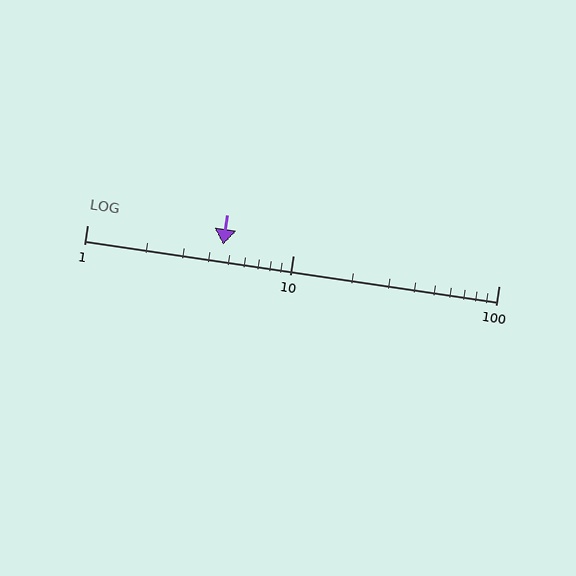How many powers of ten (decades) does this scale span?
The scale spans 2 decades, from 1 to 100.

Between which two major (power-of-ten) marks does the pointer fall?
The pointer is between 1 and 10.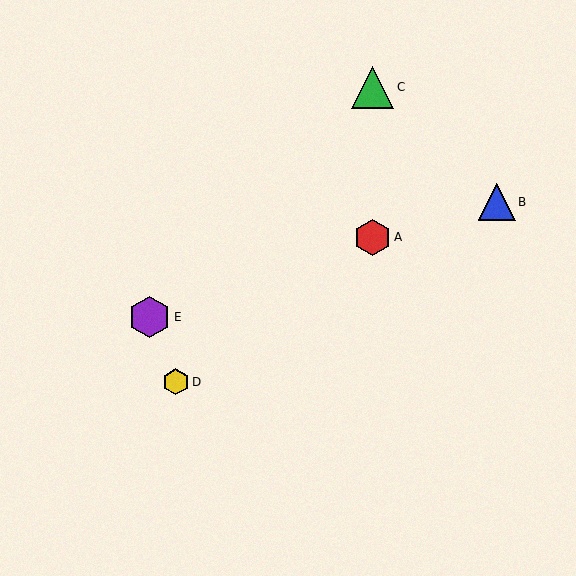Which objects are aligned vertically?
Objects A, C are aligned vertically.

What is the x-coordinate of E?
Object E is at x≈150.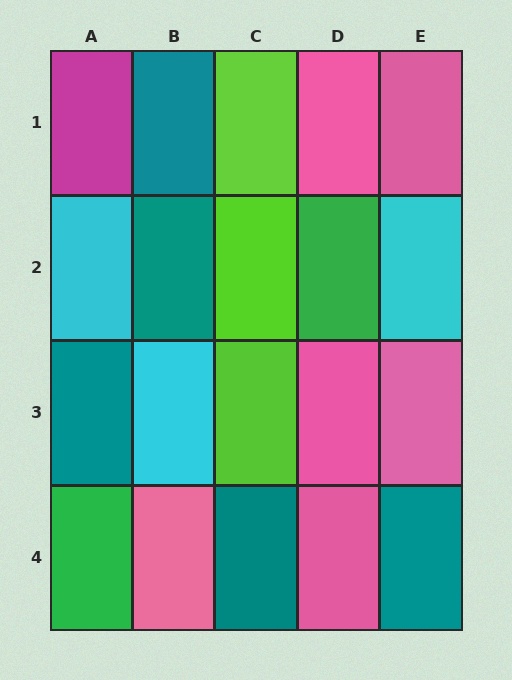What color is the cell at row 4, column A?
Green.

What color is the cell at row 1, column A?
Magenta.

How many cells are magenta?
1 cell is magenta.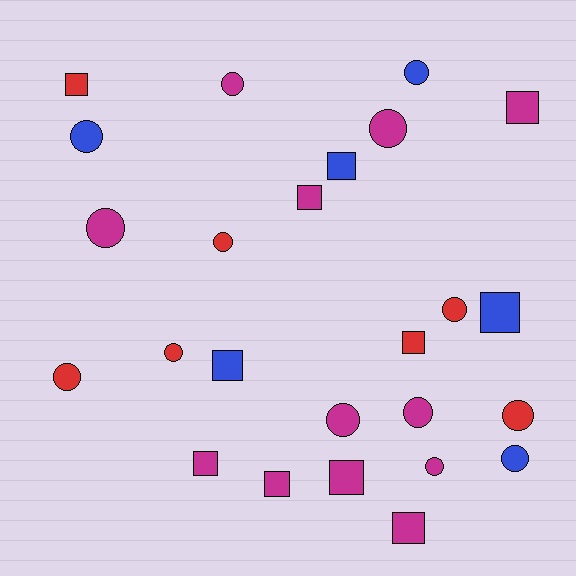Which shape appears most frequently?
Circle, with 14 objects.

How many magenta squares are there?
There are 6 magenta squares.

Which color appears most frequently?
Magenta, with 12 objects.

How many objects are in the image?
There are 25 objects.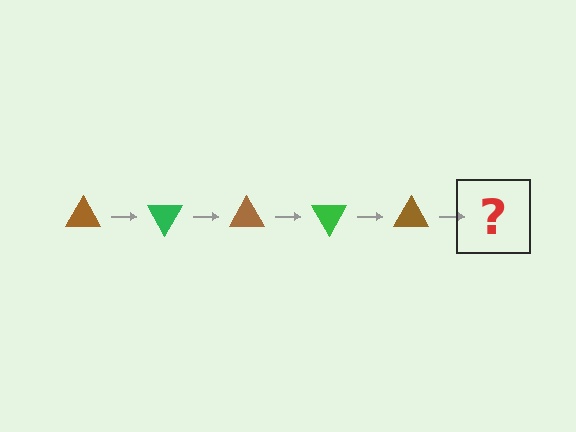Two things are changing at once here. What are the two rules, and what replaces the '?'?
The two rules are that it rotates 60 degrees each step and the color cycles through brown and green. The '?' should be a green triangle, rotated 300 degrees from the start.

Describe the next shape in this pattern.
It should be a green triangle, rotated 300 degrees from the start.